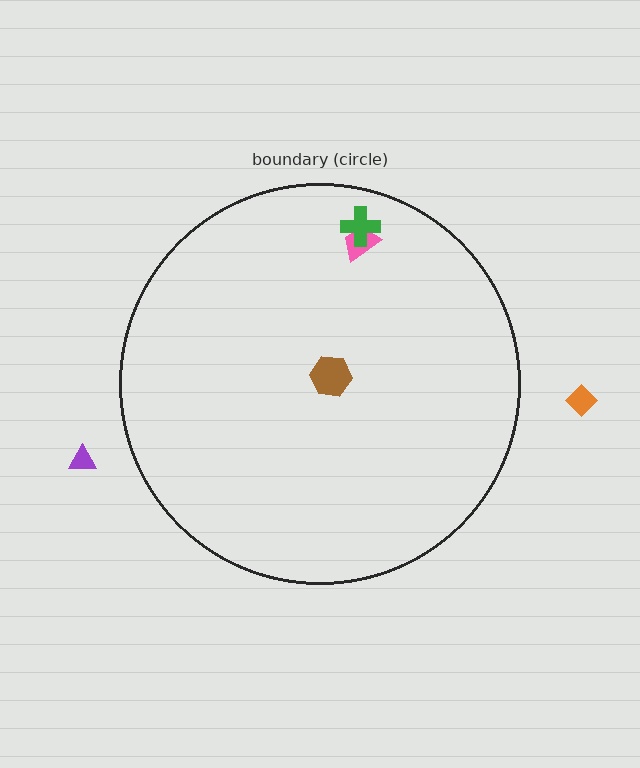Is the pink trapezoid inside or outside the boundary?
Inside.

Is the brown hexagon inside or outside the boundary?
Inside.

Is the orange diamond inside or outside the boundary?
Outside.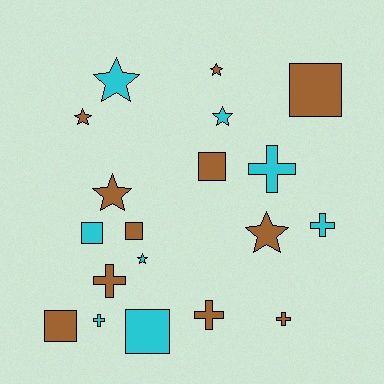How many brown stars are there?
There are 4 brown stars.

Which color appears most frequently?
Brown, with 11 objects.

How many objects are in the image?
There are 19 objects.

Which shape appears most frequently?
Star, with 7 objects.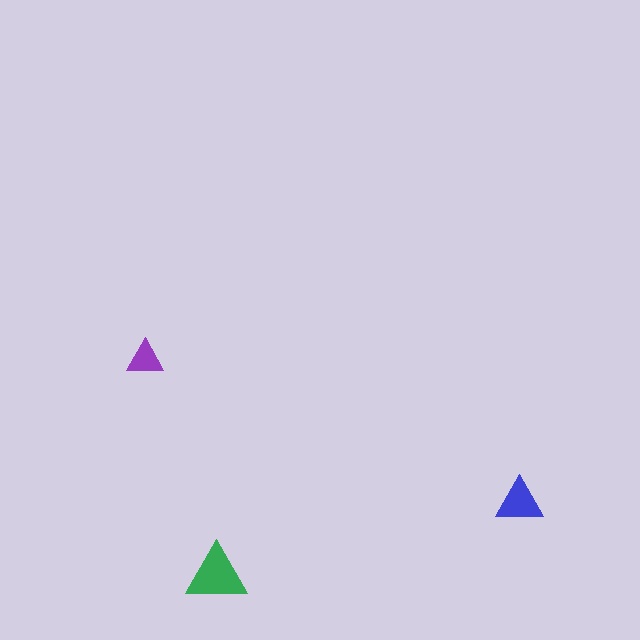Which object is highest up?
The purple triangle is topmost.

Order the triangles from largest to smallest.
the green one, the blue one, the purple one.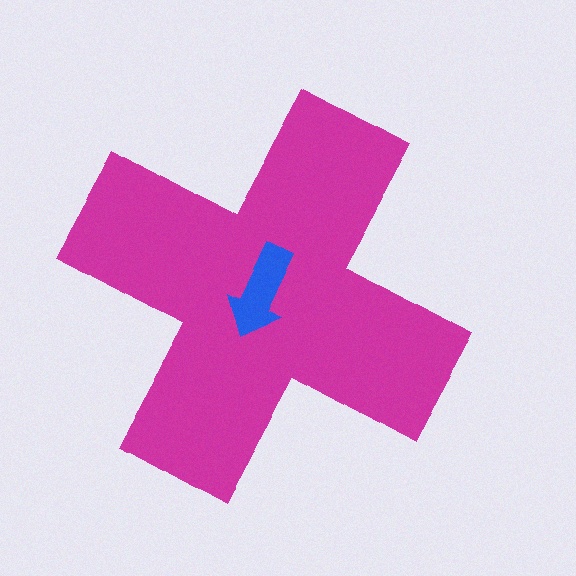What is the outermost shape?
The magenta cross.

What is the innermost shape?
The blue arrow.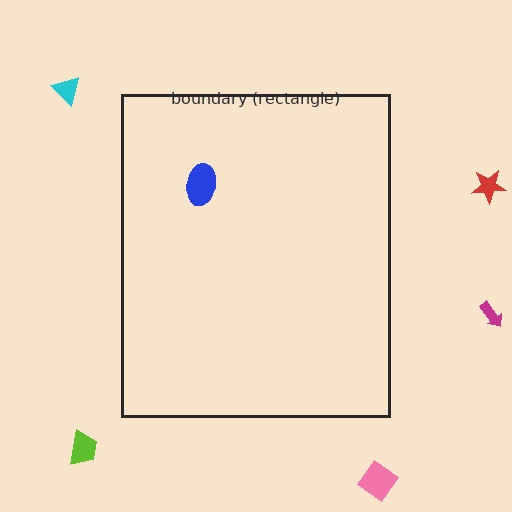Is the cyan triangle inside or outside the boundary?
Outside.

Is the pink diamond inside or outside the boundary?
Outside.